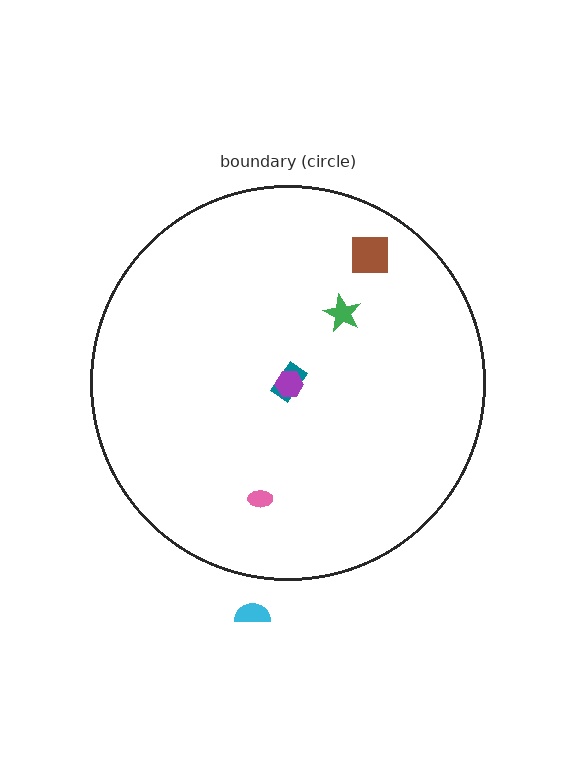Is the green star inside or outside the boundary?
Inside.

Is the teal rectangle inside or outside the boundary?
Inside.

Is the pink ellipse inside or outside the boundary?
Inside.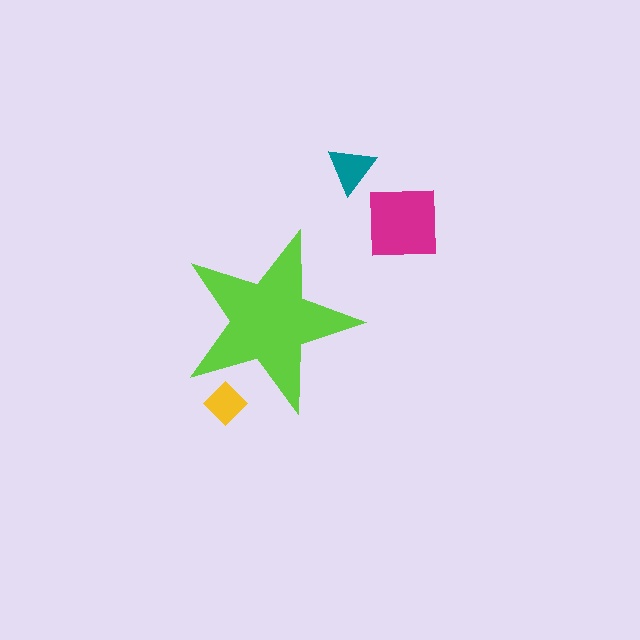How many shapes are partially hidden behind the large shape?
1 shape is partially hidden.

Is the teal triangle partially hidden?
No, the teal triangle is fully visible.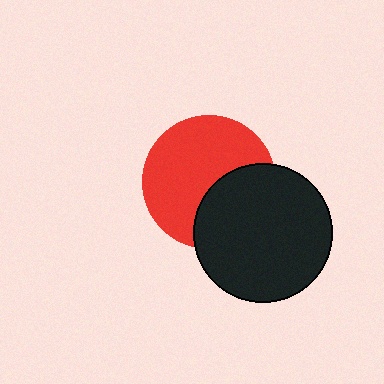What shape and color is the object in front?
The object in front is a black circle.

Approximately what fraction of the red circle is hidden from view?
Roughly 36% of the red circle is hidden behind the black circle.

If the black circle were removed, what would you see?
You would see the complete red circle.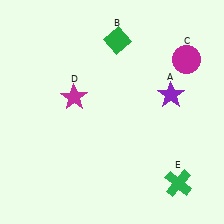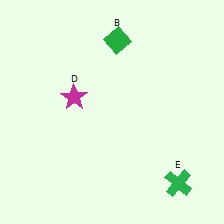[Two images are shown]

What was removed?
The purple star (A), the magenta circle (C) were removed in Image 2.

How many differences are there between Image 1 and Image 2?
There are 2 differences between the two images.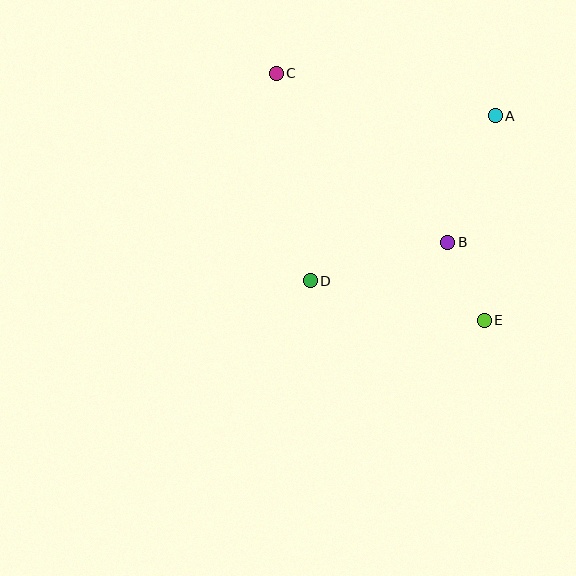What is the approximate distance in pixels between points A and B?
The distance between A and B is approximately 135 pixels.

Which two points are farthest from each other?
Points C and E are farthest from each other.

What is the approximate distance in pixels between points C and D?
The distance between C and D is approximately 210 pixels.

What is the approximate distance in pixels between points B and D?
The distance between B and D is approximately 143 pixels.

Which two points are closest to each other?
Points B and E are closest to each other.